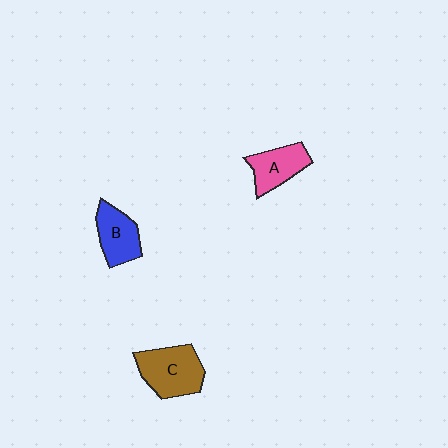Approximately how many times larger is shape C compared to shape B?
Approximately 1.3 times.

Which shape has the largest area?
Shape C (brown).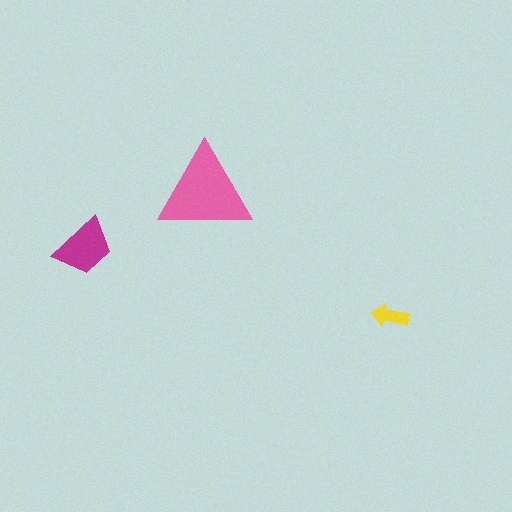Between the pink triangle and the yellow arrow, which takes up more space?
The pink triangle.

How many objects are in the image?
There are 3 objects in the image.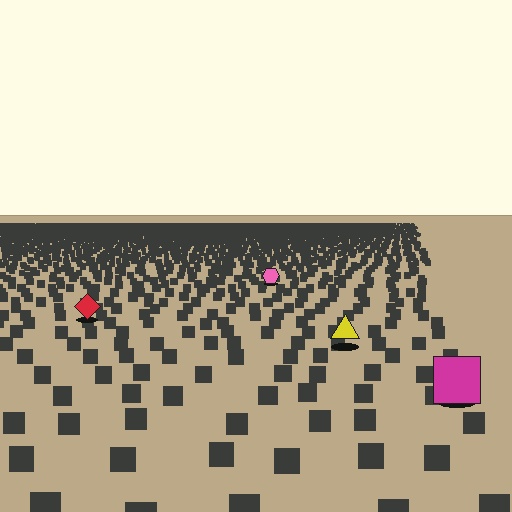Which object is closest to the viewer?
The magenta square is closest. The texture marks near it are larger and more spread out.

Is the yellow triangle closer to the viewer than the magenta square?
No. The magenta square is closer — you can tell from the texture gradient: the ground texture is coarser near it.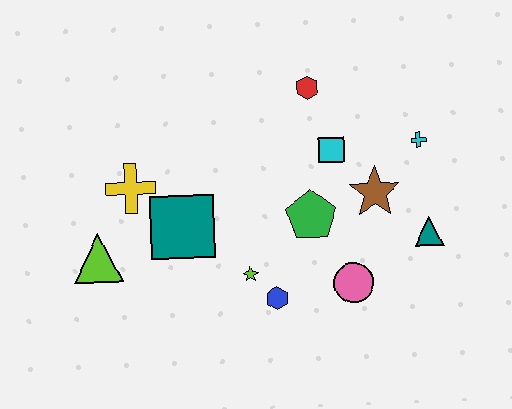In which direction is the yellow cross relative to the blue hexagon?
The yellow cross is to the left of the blue hexagon.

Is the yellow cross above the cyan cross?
No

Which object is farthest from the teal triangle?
The lime triangle is farthest from the teal triangle.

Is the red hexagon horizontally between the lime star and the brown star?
Yes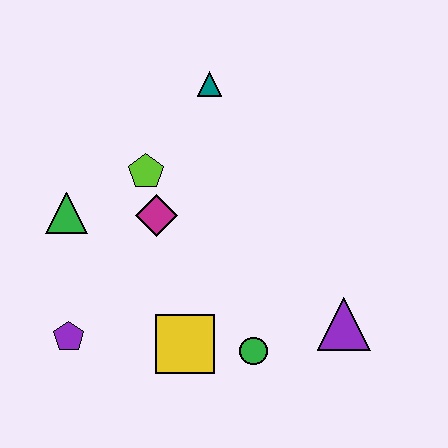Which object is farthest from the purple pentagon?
The teal triangle is farthest from the purple pentagon.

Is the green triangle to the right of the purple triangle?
No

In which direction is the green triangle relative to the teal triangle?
The green triangle is to the left of the teal triangle.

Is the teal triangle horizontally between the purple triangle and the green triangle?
Yes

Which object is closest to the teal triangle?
The lime pentagon is closest to the teal triangle.